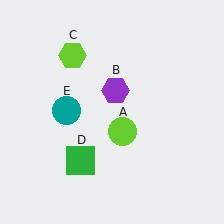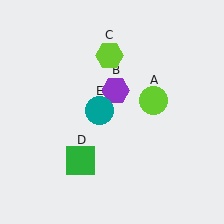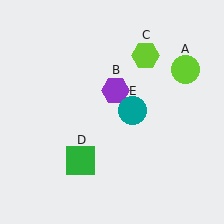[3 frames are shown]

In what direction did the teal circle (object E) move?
The teal circle (object E) moved right.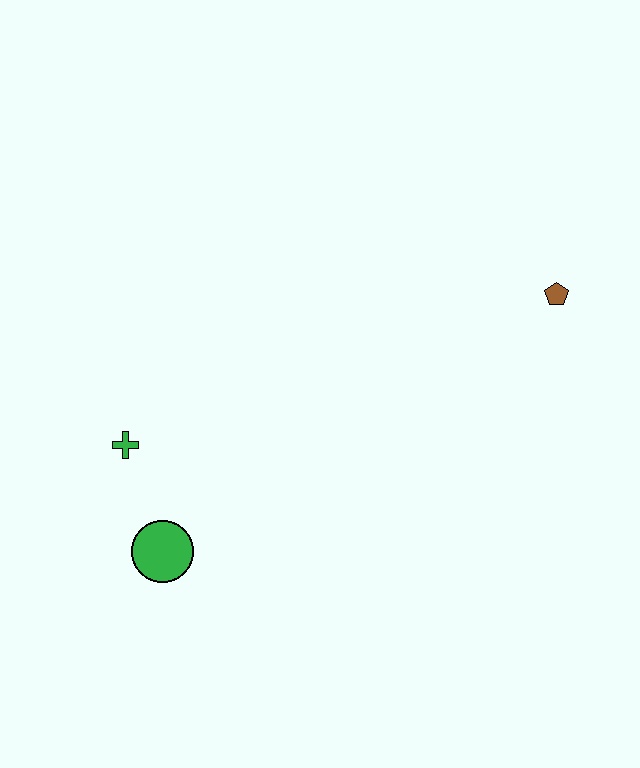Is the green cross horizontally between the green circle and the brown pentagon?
No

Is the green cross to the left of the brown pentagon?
Yes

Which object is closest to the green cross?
The green circle is closest to the green cross.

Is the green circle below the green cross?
Yes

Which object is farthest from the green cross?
The brown pentagon is farthest from the green cross.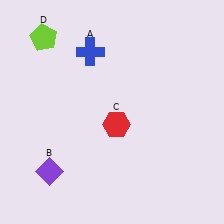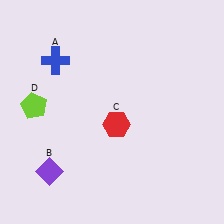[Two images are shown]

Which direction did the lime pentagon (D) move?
The lime pentagon (D) moved down.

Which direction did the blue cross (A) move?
The blue cross (A) moved left.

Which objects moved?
The objects that moved are: the blue cross (A), the lime pentagon (D).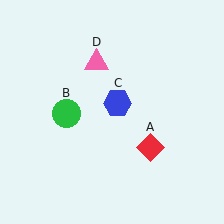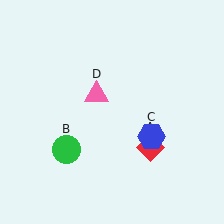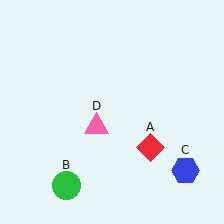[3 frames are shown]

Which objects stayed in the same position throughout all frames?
Red diamond (object A) remained stationary.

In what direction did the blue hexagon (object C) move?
The blue hexagon (object C) moved down and to the right.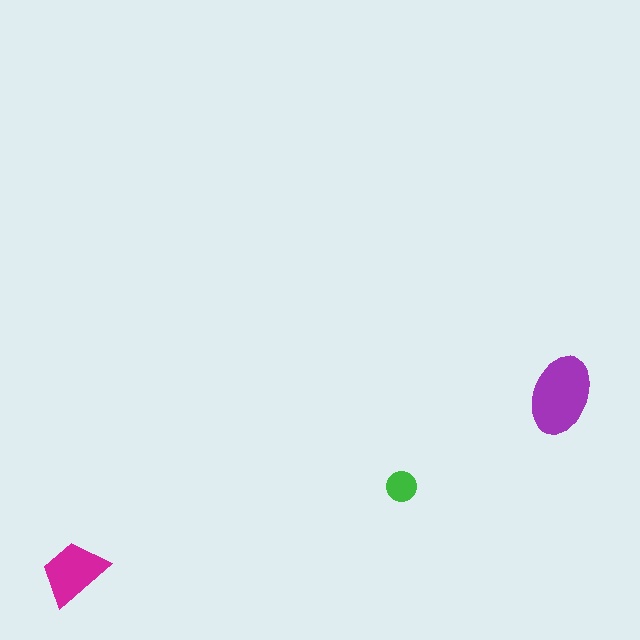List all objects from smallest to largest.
The green circle, the magenta trapezoid, the purple ellipse.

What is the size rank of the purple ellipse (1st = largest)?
1st.